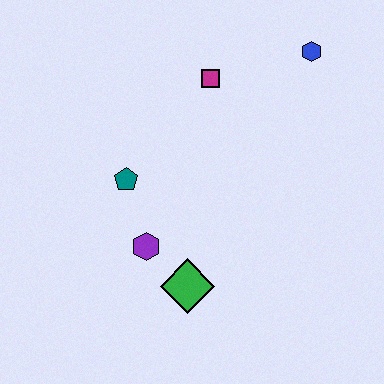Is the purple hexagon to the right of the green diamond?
No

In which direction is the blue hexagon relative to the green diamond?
The blue hexagon is above the green diamond.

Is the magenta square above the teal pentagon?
Yes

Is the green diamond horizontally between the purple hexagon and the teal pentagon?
No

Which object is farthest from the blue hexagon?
The green diamond is farthest from the blue hexagon.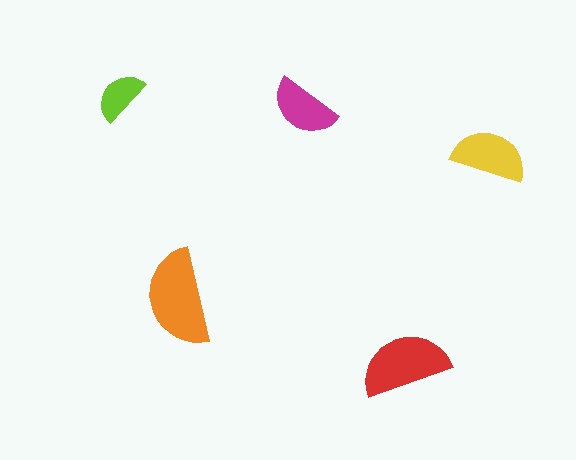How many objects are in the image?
There are 5 objects in the image.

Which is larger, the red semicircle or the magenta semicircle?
The red one.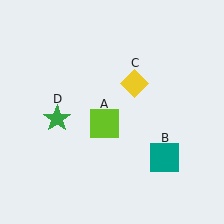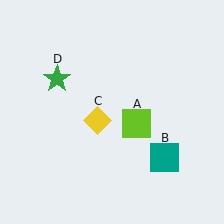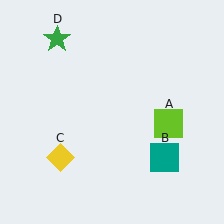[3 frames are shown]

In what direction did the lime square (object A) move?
The lime square (object A) moved right.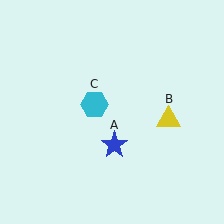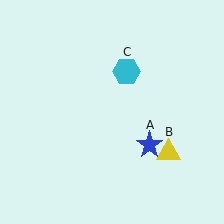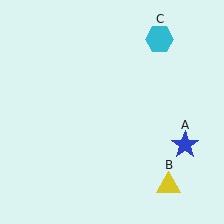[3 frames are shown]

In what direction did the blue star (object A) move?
The blue star (object A) moved right.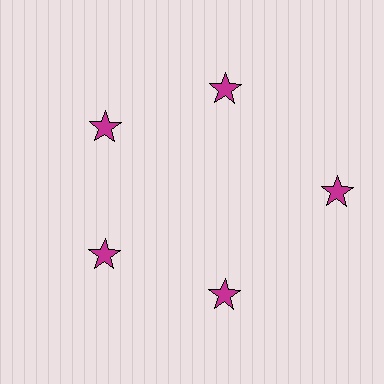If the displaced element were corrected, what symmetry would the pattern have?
It would have 5-fold rotational symmetry — the pattern would map onto itself every 72 degrees.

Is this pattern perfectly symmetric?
No. The 5 magenta stars are arranged in a ring, but one element near the 3 o'clock position is pushed outward from the center, breaking the 5-fold rotational symmetry.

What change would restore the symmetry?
The symmetry would be restored by moving it inward, back onto the ring so that all 5 stars sit at equal angles and equal distance from the center.